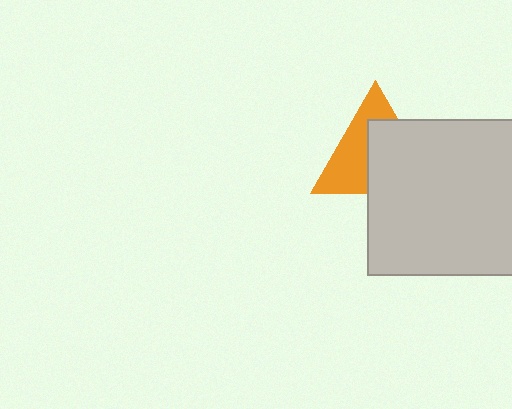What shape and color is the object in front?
The object in front is a light gray square.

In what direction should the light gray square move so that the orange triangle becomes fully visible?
The light gray square should move toward the lower-right. That is the shortest direction to clear the overlap and leave the orange triangle fully visible.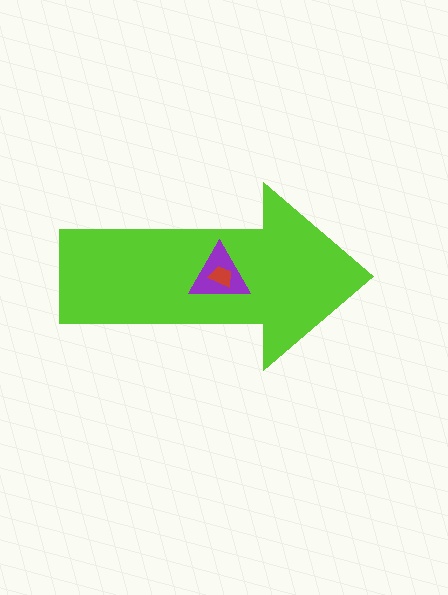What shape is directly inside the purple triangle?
The red trapezoid.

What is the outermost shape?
The lime arrow.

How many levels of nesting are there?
3.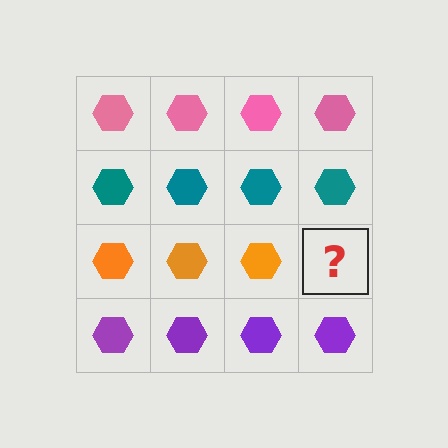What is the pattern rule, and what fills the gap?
The rule is that each row has a consistent color. The gap should be filled with an orange hexagon.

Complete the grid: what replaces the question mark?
The question mark should be replaced with an orange hexagon.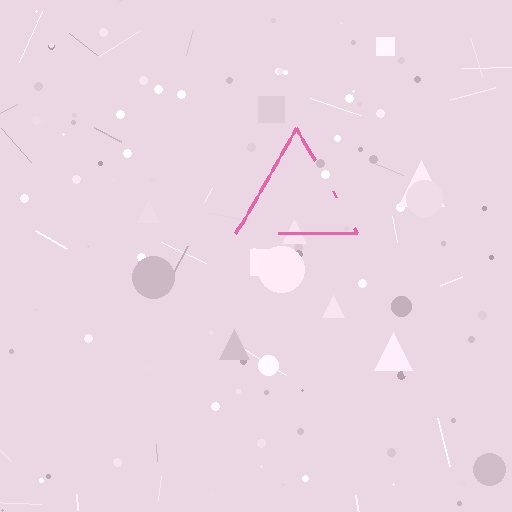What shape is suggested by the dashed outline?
The dashed outline suggests a triangle.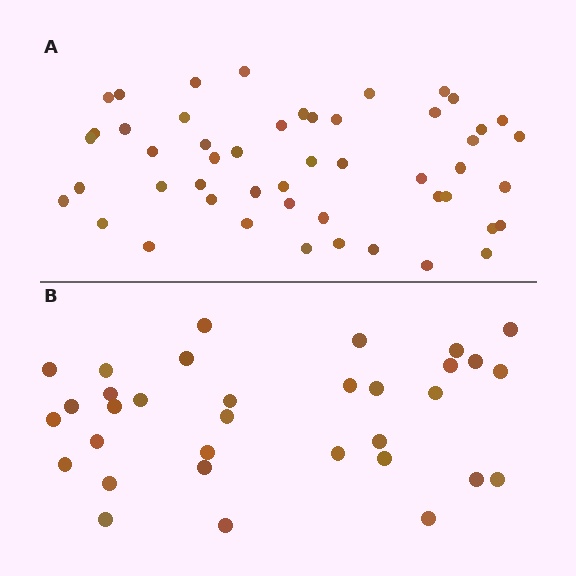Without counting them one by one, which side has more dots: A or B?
Region A (the top region) has more dots.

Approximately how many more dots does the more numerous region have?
Region A has approximately 15 more dots than region B.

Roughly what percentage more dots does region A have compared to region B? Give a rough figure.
About 50% more.